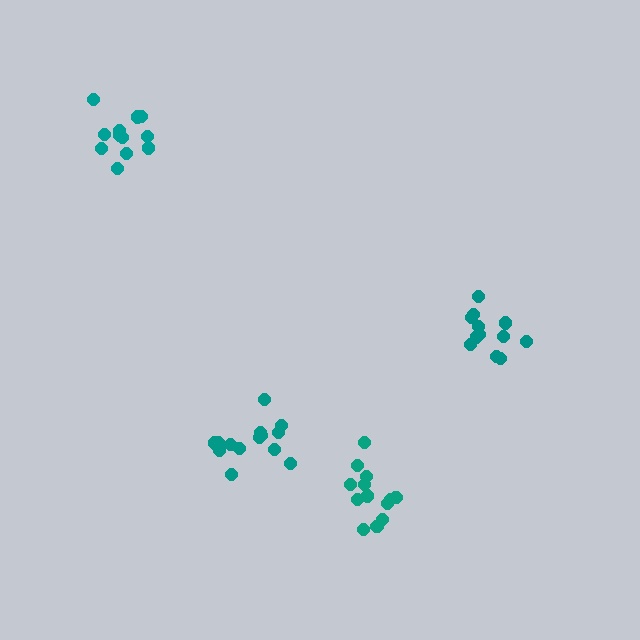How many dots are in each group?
Group 1: 12 dots, Group 2: 14 dots, Group 3: 12 dots, Group 4: 13 dots (51 total).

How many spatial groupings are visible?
There are 4 spatial groupings.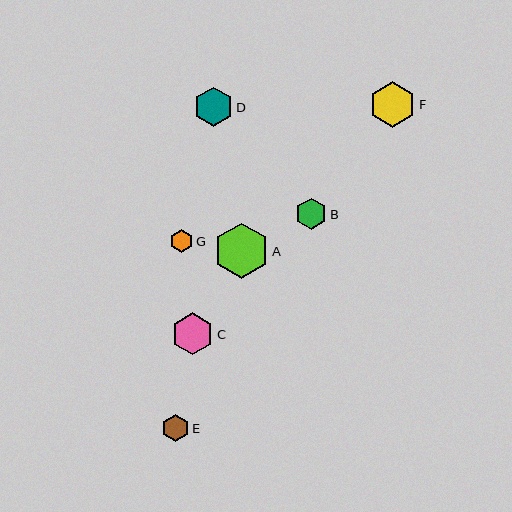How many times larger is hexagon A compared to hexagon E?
Hexagon A is approximately 2.0 times the size of hexagon E.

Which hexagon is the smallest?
Hexagon G is the smallest with a size of approximately 22 pixels.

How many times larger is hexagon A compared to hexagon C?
Hexagon A is approximately 1.3 times the size of hexagon C.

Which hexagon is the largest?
Hexagon A is the largest with a size of approximately 55 pixels.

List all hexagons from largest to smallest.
From largest to smallest: A, F, C, D, B, E, G.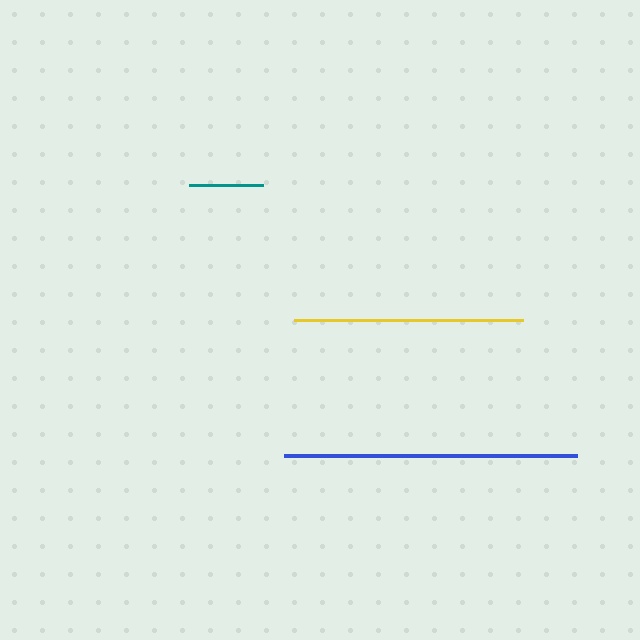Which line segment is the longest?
The blue line is the longest at approximately 293 pixels.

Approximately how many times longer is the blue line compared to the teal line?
The blue line is approximately 4.0 times the length of the teal line.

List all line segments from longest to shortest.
From longest to shortest: blue, yellow, teal.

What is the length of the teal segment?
The teal segment is approximately 74 pixels long.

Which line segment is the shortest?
The teal line is the shortest at approximately 74 pixels.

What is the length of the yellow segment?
The yellow segment is approximately 229 pixels long.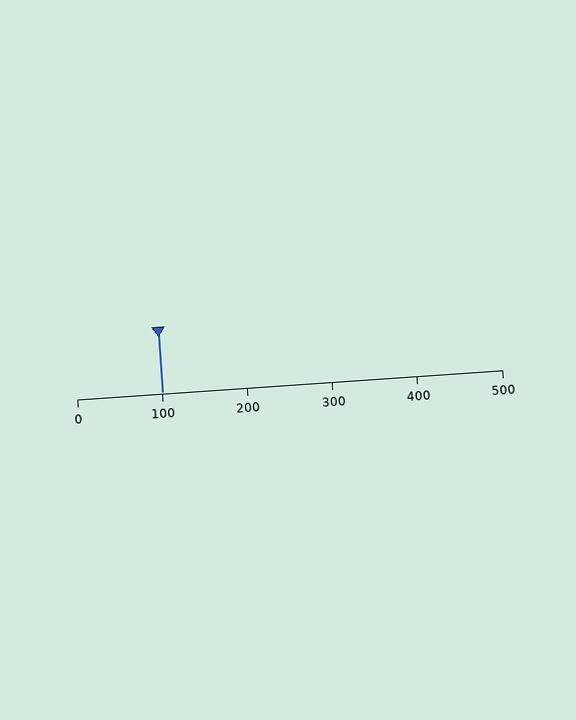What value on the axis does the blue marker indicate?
The marker indicates approximately 100.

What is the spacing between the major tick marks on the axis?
The major ticks are spaced 100 apart.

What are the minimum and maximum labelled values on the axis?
The axis runs from 0 to 500.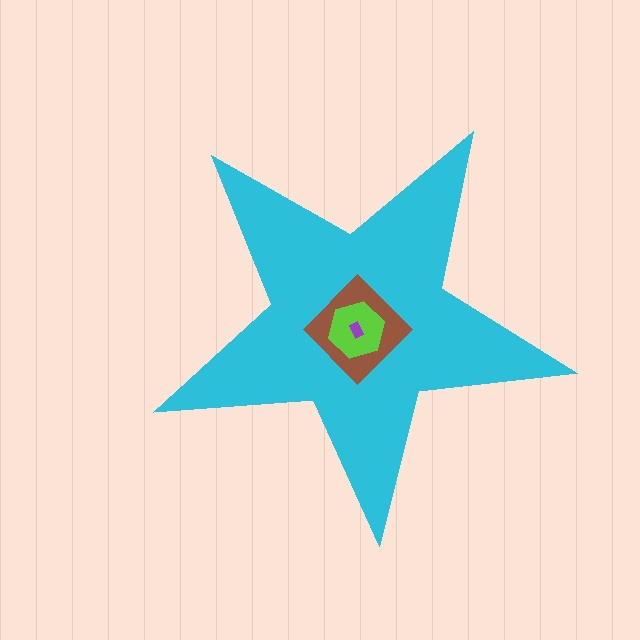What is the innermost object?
The purple rectangle.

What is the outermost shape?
The cyan star.